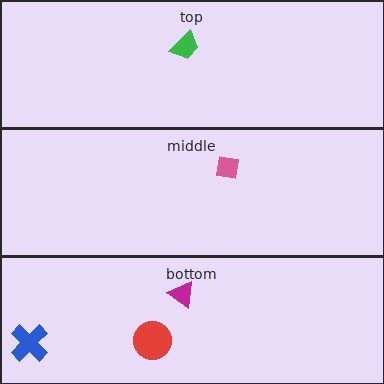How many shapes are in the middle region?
1.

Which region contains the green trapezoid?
The top region.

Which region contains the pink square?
The middle region.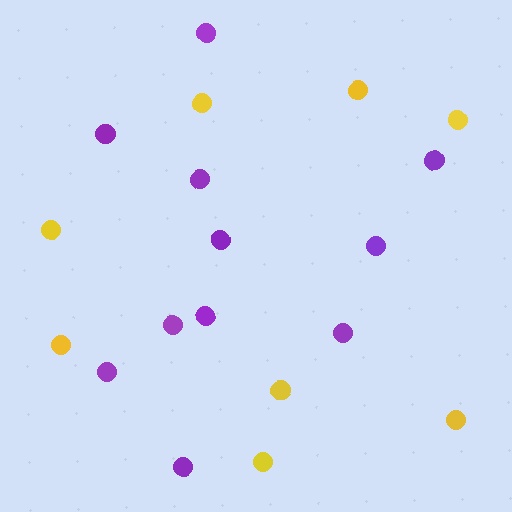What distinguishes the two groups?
There are 2 groups: one group of yellow circles (8) and one group of purple circles (11).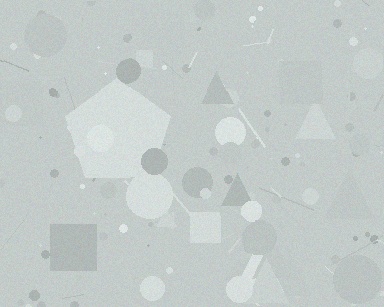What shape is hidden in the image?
A pentagon is hidden in the image.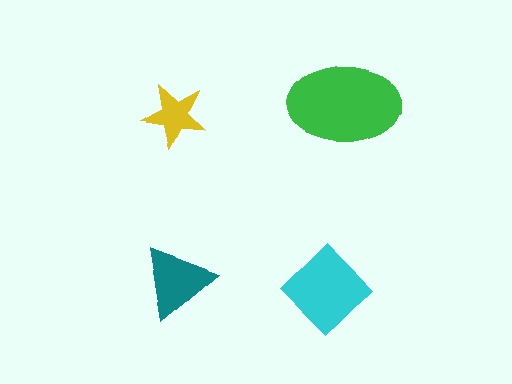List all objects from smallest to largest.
The yellow star, the teal triangle, the cyan diamond, the green ellipse.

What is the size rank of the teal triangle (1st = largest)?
3rd.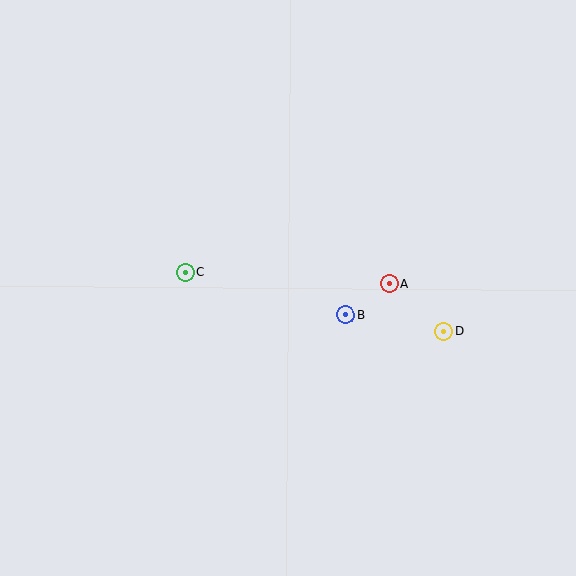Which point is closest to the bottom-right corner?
Point D is closest to the bottom-right corner.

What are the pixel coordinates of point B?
Point B is at (346, 315).